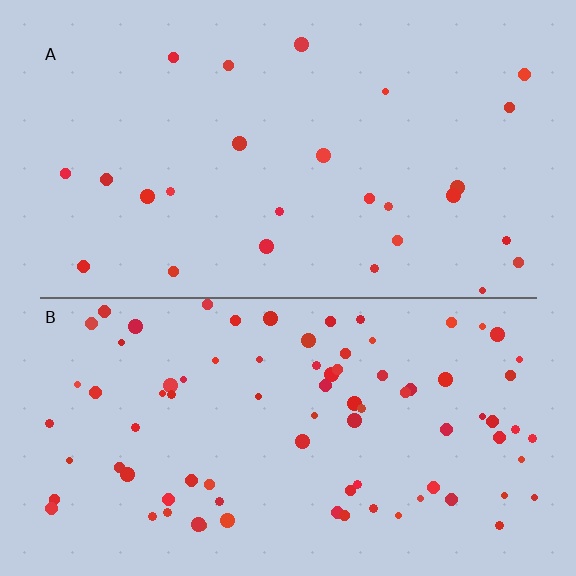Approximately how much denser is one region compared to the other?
Approximately 3.2× — region B over region A.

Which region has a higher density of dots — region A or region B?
B (the bottom).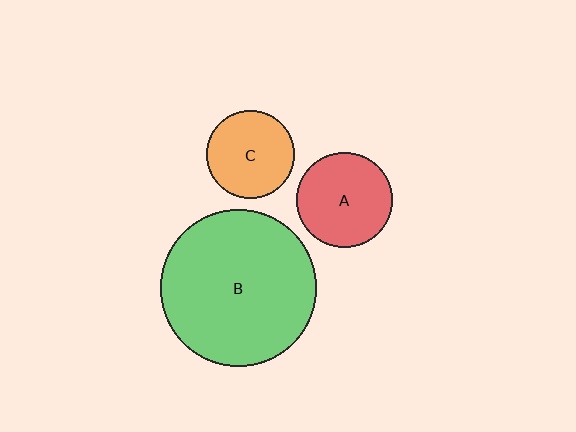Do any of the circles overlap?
No, none of the circles overlap.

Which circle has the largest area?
Circle B (green).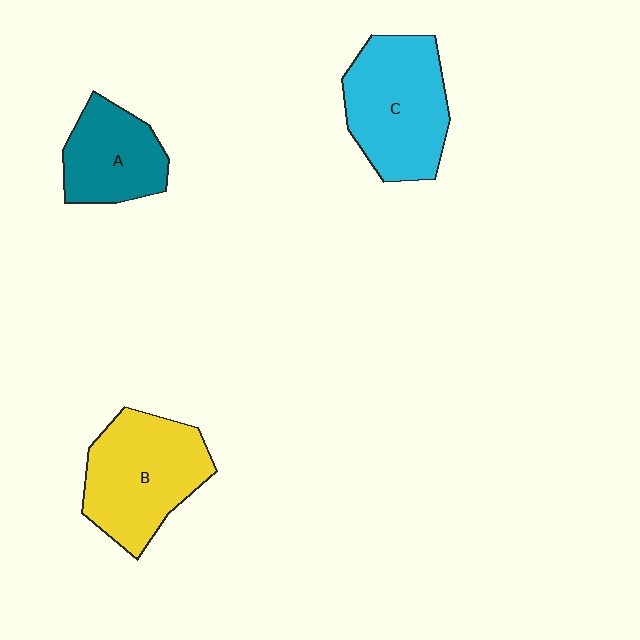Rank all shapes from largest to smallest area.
From largest to smallest: B (yellow), C (cyan), A (teal).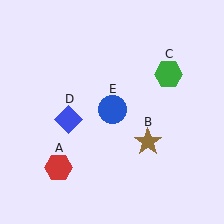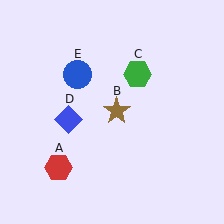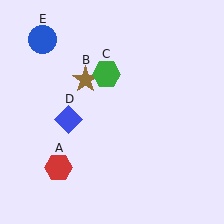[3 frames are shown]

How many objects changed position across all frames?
3 objects changed position: brown star (object B), green hexagon (object C), blue circle (object E).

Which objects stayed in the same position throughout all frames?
Red hexagon (object A) and blue diamond (object D) remained stationary.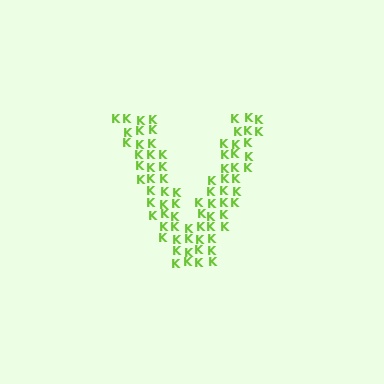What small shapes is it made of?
It is made of small letter K's.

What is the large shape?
The large shape is the letter V.